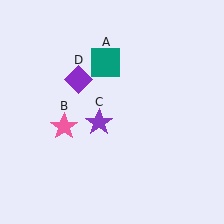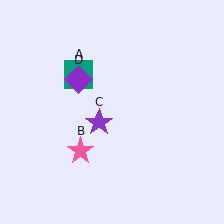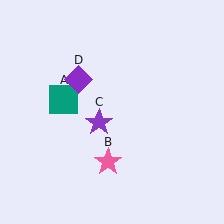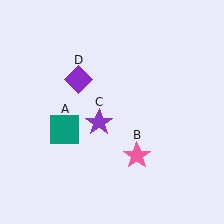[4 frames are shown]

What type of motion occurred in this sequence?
The teal square (object A), pink star (object B) rotated counterclockwise around the center of the scene.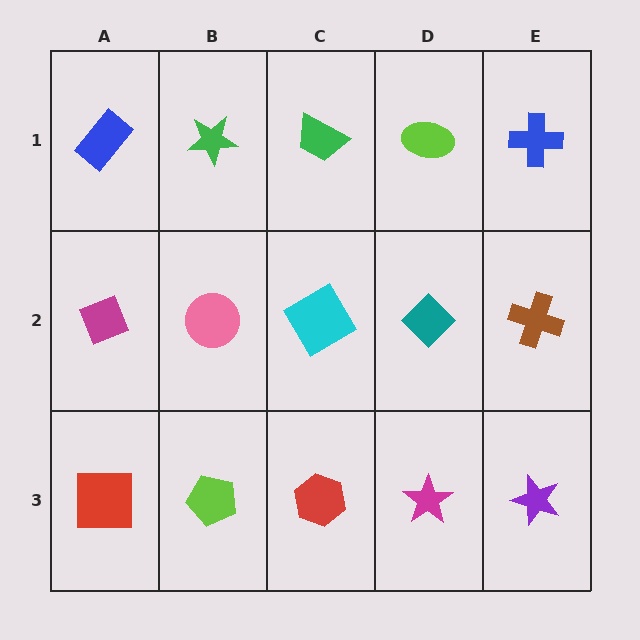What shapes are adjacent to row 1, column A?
A magenta diamond (row 2, column A), a green star (row 1, column B).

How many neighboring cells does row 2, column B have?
4.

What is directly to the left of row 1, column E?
A lime ellipse.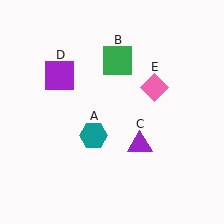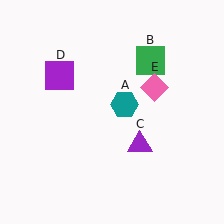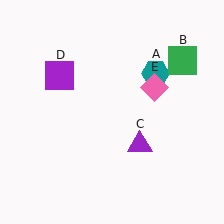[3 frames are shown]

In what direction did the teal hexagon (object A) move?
The teal hexagon (object A) moved up and to the right.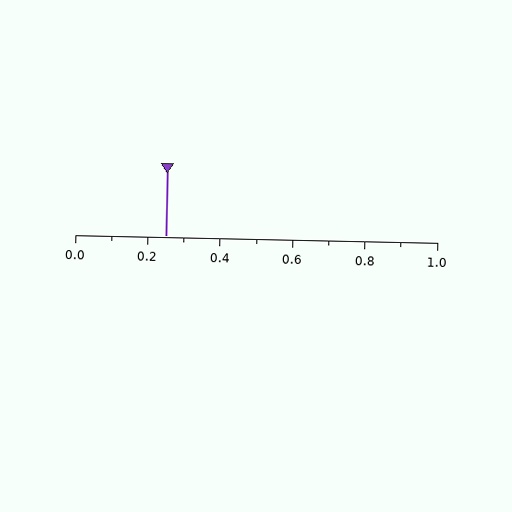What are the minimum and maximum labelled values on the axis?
The axis runs from 0.0 to 1.0.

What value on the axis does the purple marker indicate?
The marker indicates approximately 0.25.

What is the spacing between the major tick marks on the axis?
The major ticks are spaced 0.2 apart.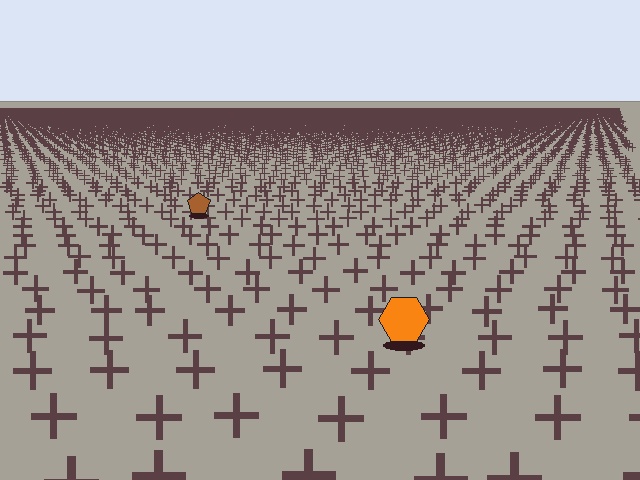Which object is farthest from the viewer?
The brown pentagon is farthest from the viewer. It appears smaller and the ground texture around it is denser.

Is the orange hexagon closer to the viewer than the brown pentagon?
Yes. The orange hexagon is closer — you can tell from the texture gradient: the ground texture is coarser near it.